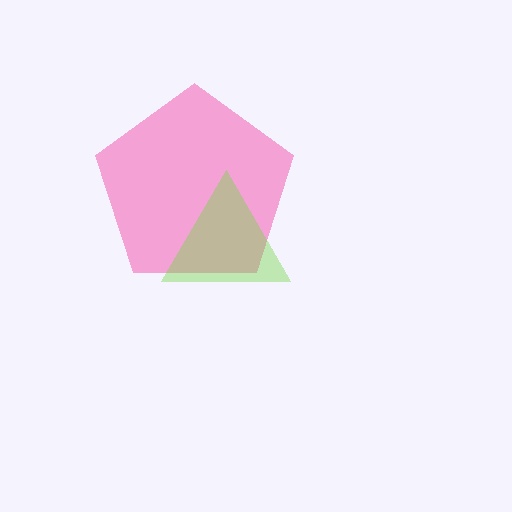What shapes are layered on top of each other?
The layered shapes are: a pink pentagon, a lime triangle.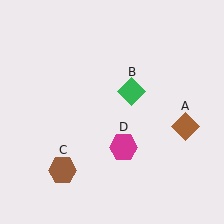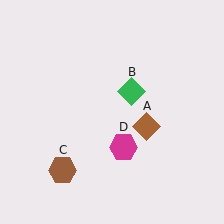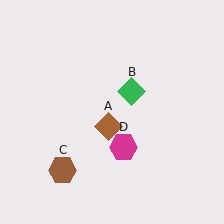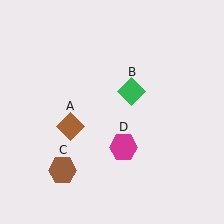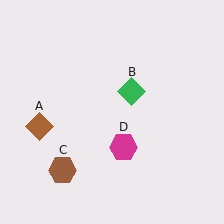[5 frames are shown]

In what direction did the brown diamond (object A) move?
The brown diamond (object A) moved left.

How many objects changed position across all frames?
1 object changed position: brown diamond (object A).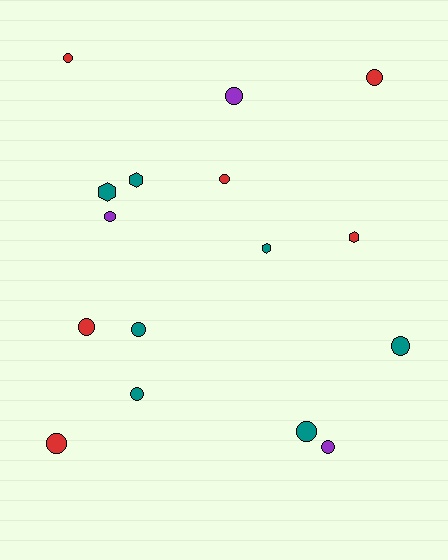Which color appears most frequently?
Teal, with 7 objects.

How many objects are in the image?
There are 16 objects.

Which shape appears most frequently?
Circle, with 12 objects.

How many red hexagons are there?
There is 1 red hexagon.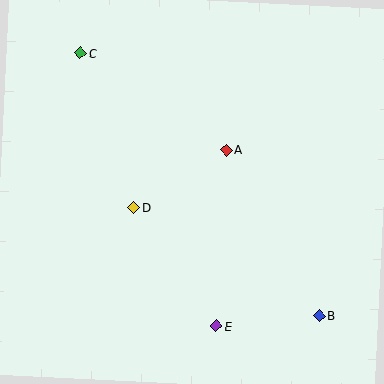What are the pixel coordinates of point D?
Point D is at (134, 207).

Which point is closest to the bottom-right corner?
Point B is closest to the bottom-right corner.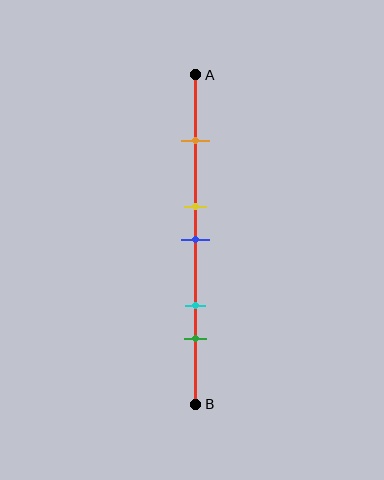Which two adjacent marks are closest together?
The yellow and blue marks are the closest adjacent pair.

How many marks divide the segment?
There are 5 marks dividing the segment.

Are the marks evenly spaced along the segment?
No, the marks are not evenly spaced.